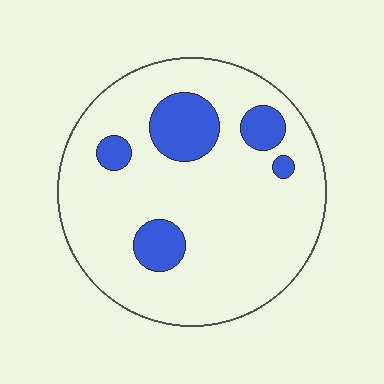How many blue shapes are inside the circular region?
5.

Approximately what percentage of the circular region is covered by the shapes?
Approximately 15%.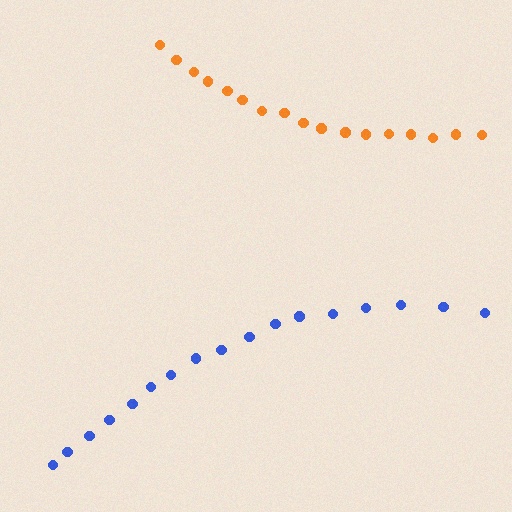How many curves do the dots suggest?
There are 2 distinct paths.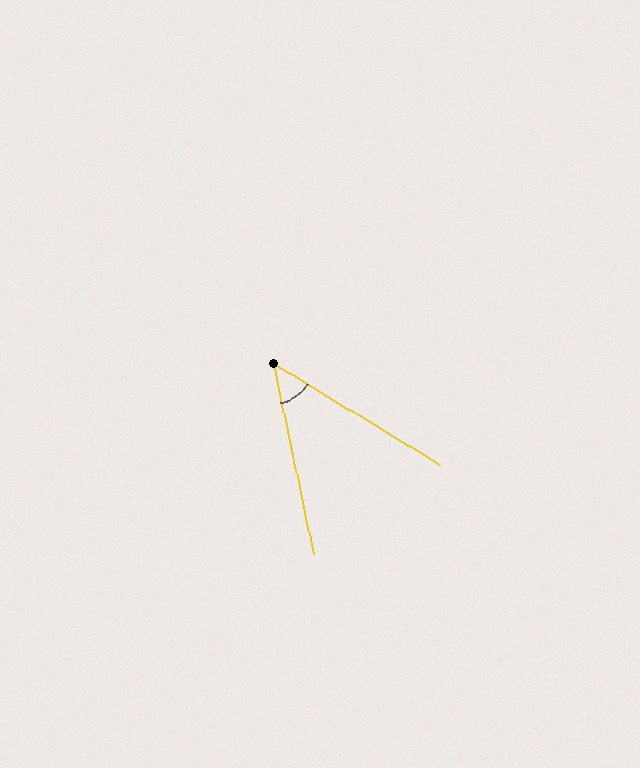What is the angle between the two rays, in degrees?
Approximately 47 degrees.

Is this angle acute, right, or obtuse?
It is acute.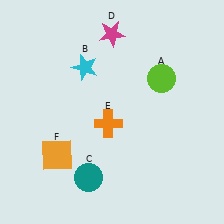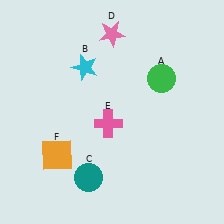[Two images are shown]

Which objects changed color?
A changed from lime to green. D changed from magenta to pink. E changed from orange to pink.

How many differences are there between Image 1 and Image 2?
There are 3 differences between the two images.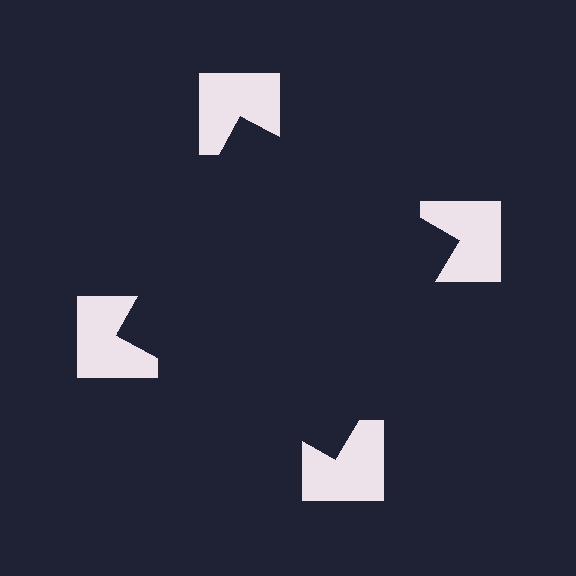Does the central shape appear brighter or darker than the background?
It typically appears slightly darker than the background, even though no actual brightness change is drawn.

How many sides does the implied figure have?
4 sides.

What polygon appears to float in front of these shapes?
An illusory square — its edges are inferred from the aligned wedge cuts in the notched squares, not physically drawn.